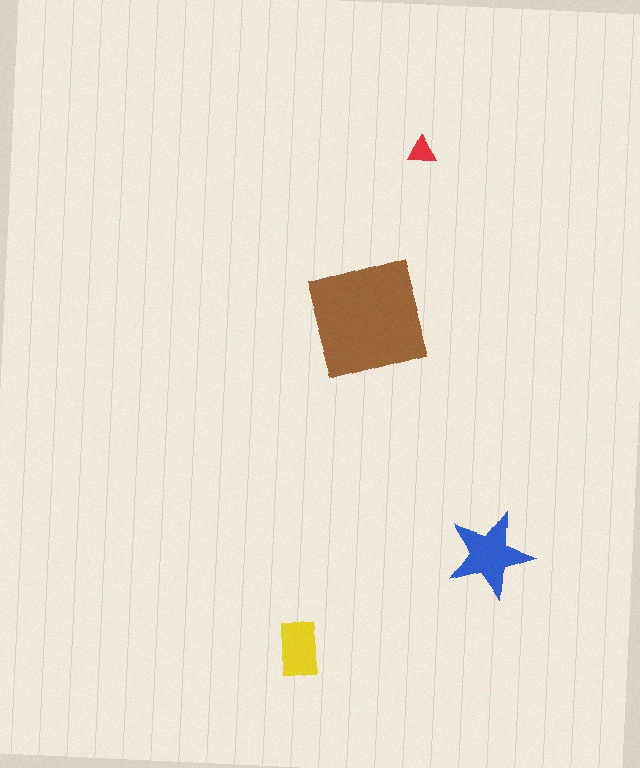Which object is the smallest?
The red triangle.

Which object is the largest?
The brown square.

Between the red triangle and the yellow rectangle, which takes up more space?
The yellow rectangle.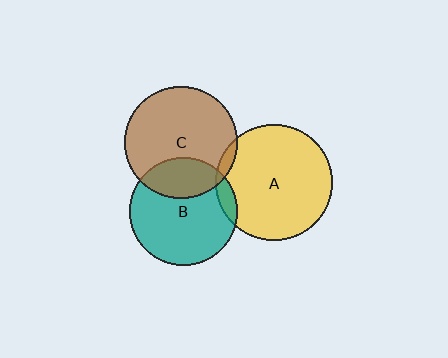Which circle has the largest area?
Circle A (yellow).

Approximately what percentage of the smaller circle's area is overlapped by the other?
Approximately 10%.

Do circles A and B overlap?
Yes.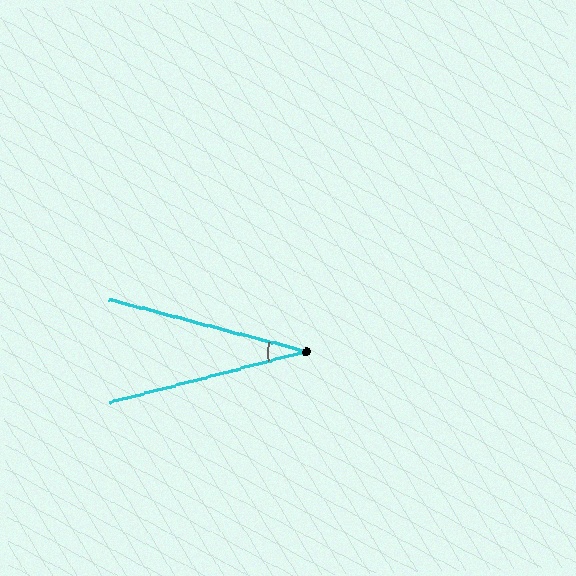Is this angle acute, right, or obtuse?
It is acute.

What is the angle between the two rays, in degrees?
Approximately 30 degrees.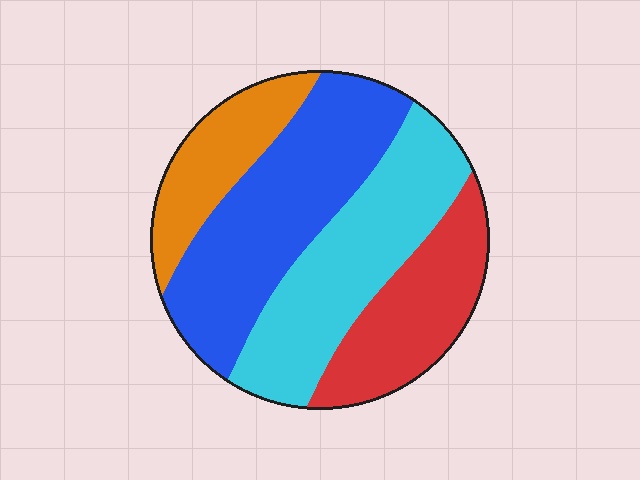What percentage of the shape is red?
Red covers about 20% of the shape.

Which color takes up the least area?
Orange, at roughly 15%.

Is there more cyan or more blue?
Blue.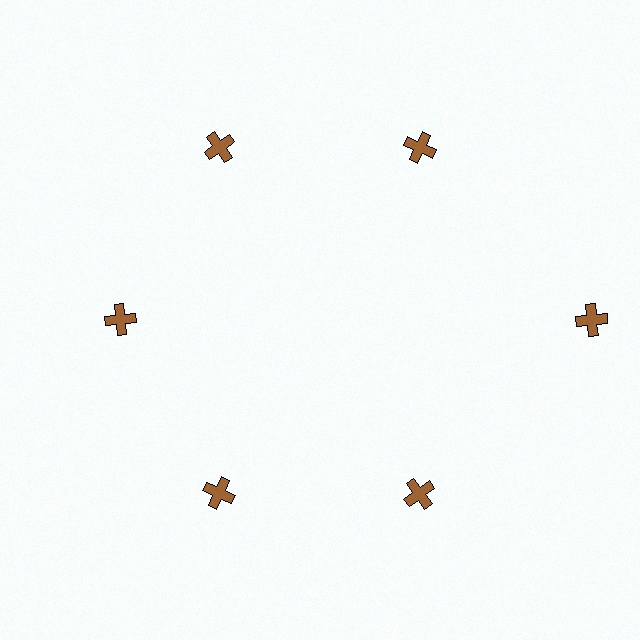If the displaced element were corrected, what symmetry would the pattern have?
It would have 6-fold rotational symmetry — the pattern would map onto itself every 60 degrees.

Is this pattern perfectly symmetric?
No. The 6 brown crosses are arranged in a ring, but one element near the 3 o'clock position is pushed outward from the center, breaking the 6-fold rotational symmetry.